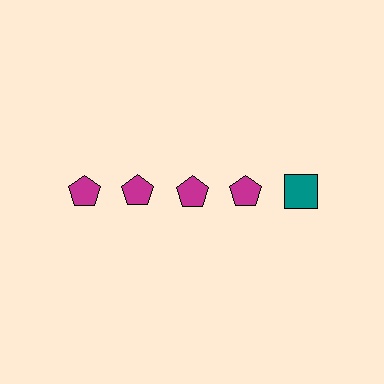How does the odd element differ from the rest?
It differs in both color (teal instead of magenta) and shape (square instead of pentagon).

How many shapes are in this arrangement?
There are 5 shapes arranged in a grid pattern.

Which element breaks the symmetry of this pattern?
The teal square in the top row, rightmost column breaks the symmetry. All other shapes are magenta pentagons.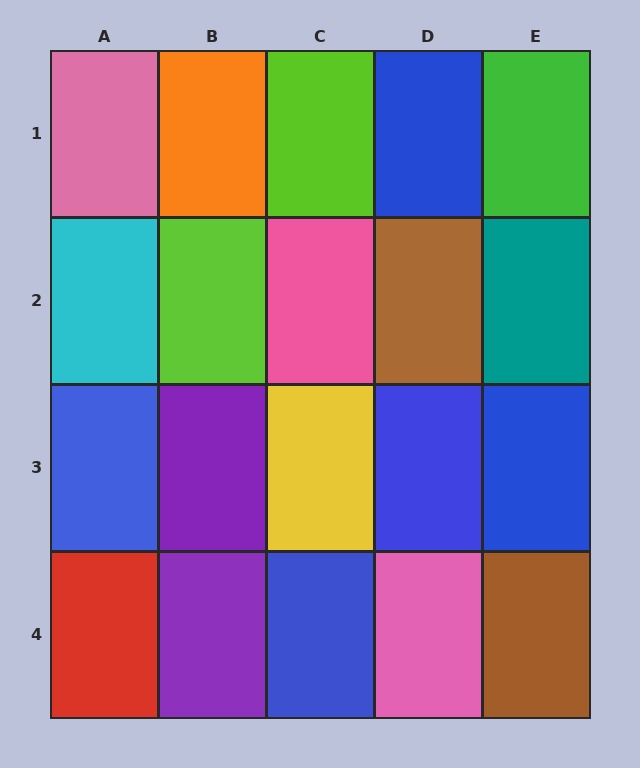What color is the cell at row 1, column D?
Blue.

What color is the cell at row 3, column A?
Blue.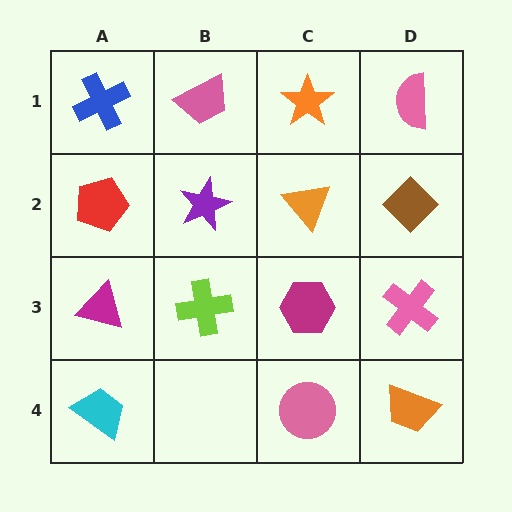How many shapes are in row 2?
4 shapes.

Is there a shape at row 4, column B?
No, that cell is empty.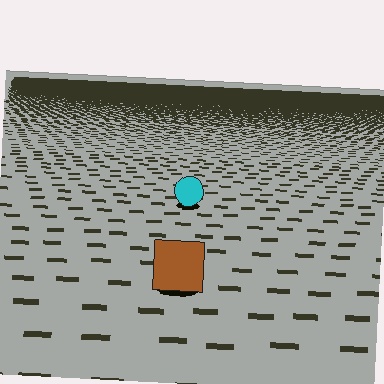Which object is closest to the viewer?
The brown square is closest. The texture marks near it are larger and more spread out.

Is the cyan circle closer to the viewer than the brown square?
No. The brown square is closer — you can tell from the texture gradient: the ground texture is coarser near it.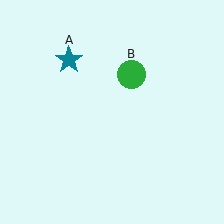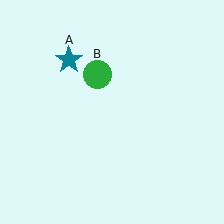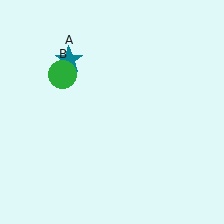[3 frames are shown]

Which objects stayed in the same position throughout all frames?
Teal star (object A) remained stationary.